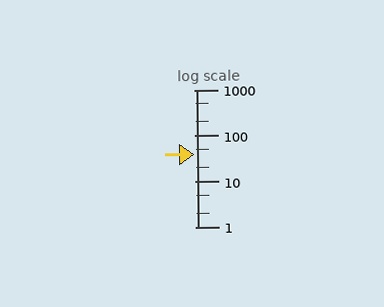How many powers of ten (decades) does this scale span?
The scale spans 3 decades, from 1 to 1000.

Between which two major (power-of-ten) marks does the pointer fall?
The pointer is between 10 and 100.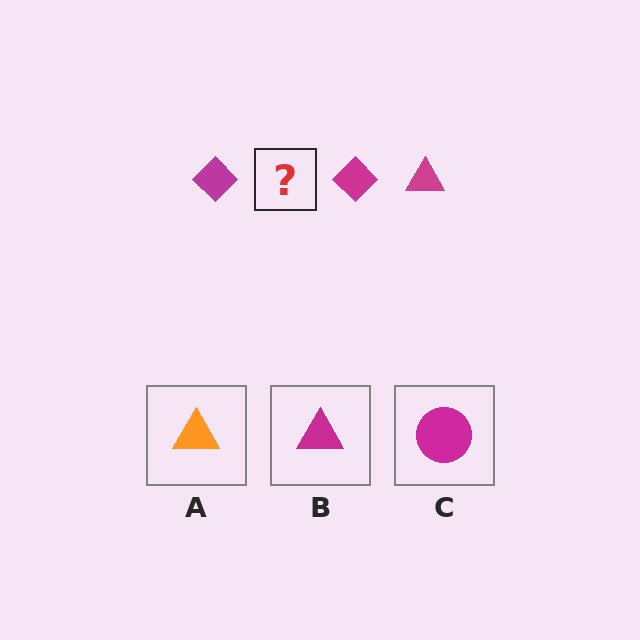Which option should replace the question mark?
Option B.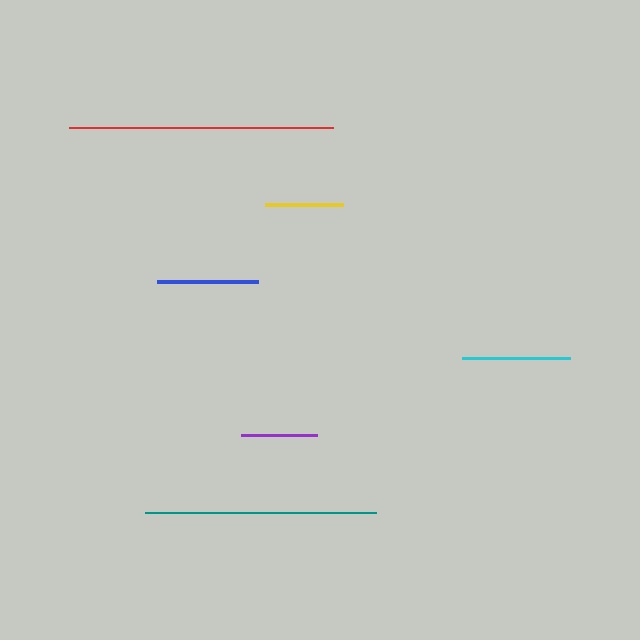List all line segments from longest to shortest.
From longest to shortest: red, teal, cyan, blue, yellow, purple.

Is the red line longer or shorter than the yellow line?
The red line is longer than the yellow line.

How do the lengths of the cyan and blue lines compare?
The cyan and blue lines are approximately the same length.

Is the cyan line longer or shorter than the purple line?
The cyan line is longer than the purple line.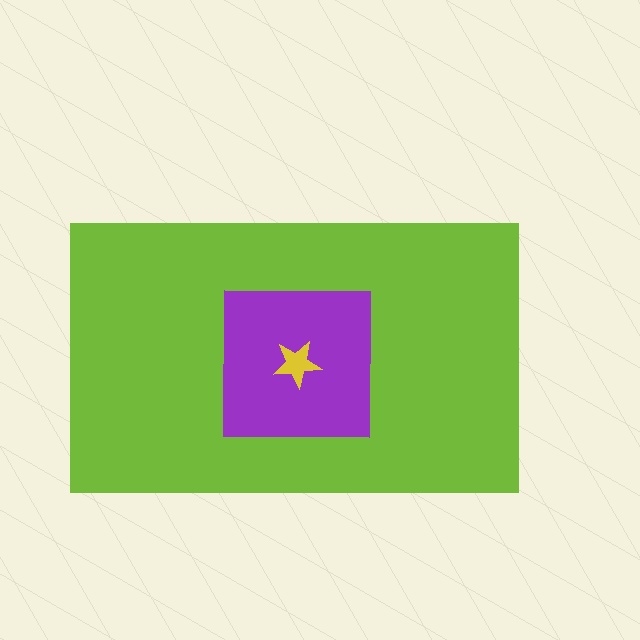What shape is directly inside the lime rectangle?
The purple square.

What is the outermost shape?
The lime rectangle.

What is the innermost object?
The yellow star.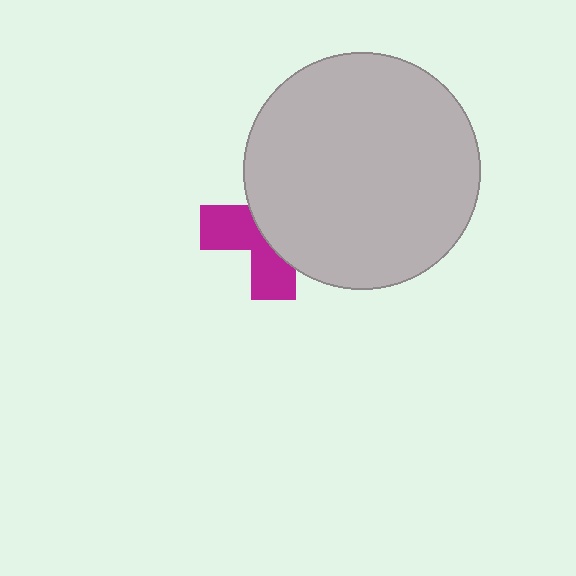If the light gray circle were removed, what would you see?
You would see the complete magenta cross.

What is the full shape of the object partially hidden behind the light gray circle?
The partially hidden object is a magenta cross.